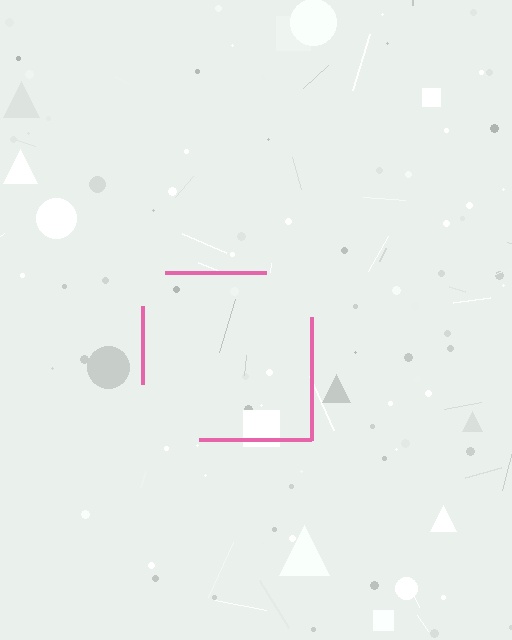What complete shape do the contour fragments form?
The contour fragments form a square.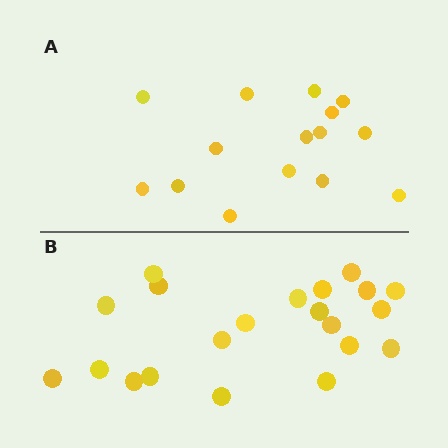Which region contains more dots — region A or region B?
Region B (the bottom region) has more dots.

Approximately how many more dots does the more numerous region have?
Region B has about 6 more dots than region A.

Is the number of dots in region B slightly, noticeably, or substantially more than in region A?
Region B has noticeably more, but not dramatically so. The ratio is roughly 1.4 to 1.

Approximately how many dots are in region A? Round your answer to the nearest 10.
About 20 dots. (The exact count is 15, which rounds to 20.)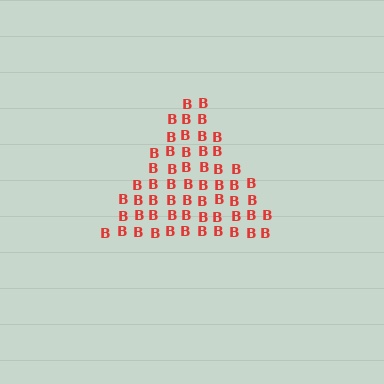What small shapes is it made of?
It is made of small letter B's.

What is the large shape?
The large shape is a triangle.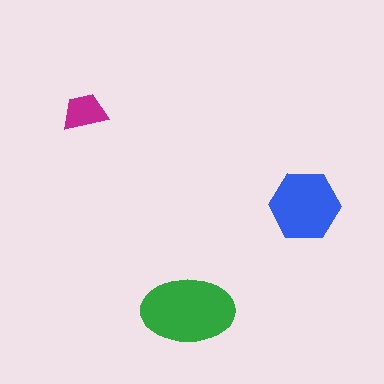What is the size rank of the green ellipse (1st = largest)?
1st.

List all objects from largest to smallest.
The green ellipse, the blue hexagon, the magenta trapezoid.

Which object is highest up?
The magenta trapezoid is topmost.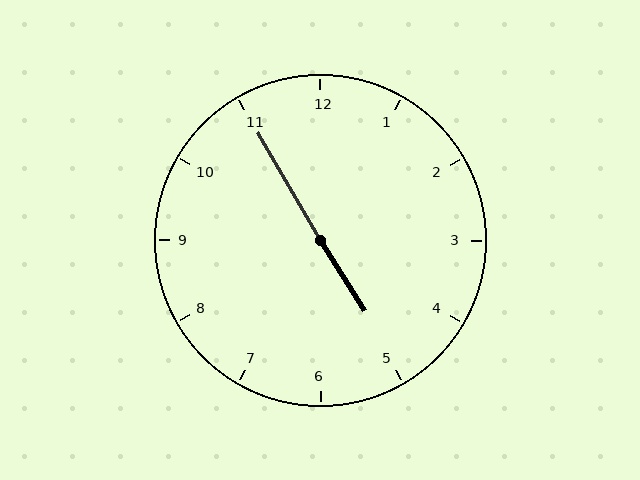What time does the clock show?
4:55.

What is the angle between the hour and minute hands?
Approximately 178 degrees.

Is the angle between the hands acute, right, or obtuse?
It is obtuse.